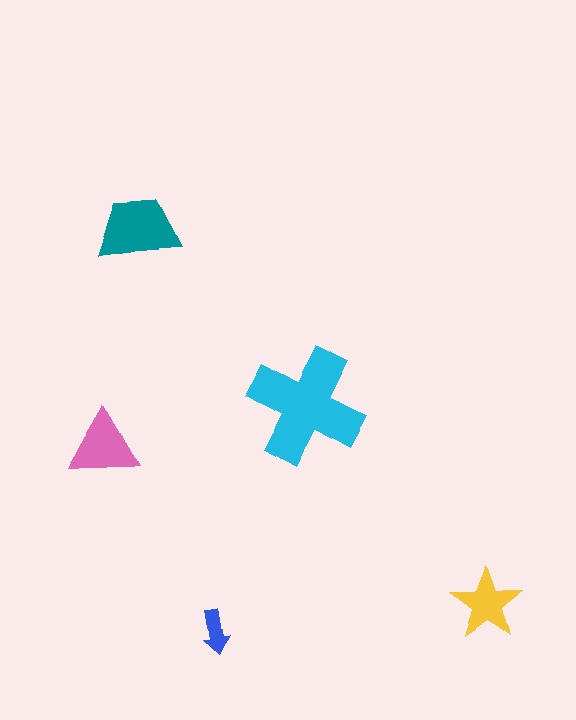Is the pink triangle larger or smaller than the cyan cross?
Smaller.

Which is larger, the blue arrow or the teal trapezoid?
The teal trapezoid.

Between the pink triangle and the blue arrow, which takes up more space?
The pink triangle.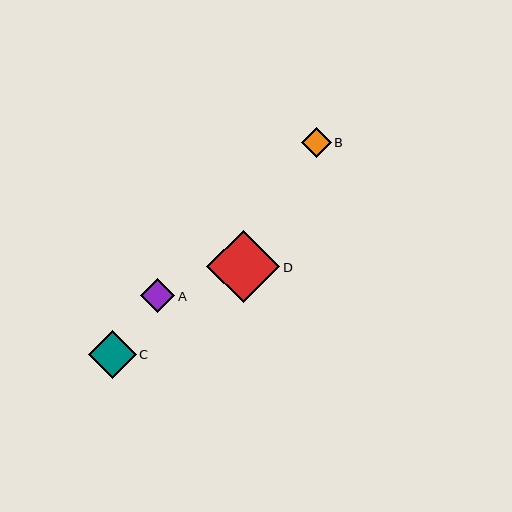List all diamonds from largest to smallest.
From largest to smallest: D, C, A, B.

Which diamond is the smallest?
Diamond B is the smallest with a size of approximately 30 pixels.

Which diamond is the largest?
Diamond D is the largest with a size of approximately 73 pixels.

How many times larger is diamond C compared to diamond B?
Diamond C is approximately 1.6 times the size of diamond B.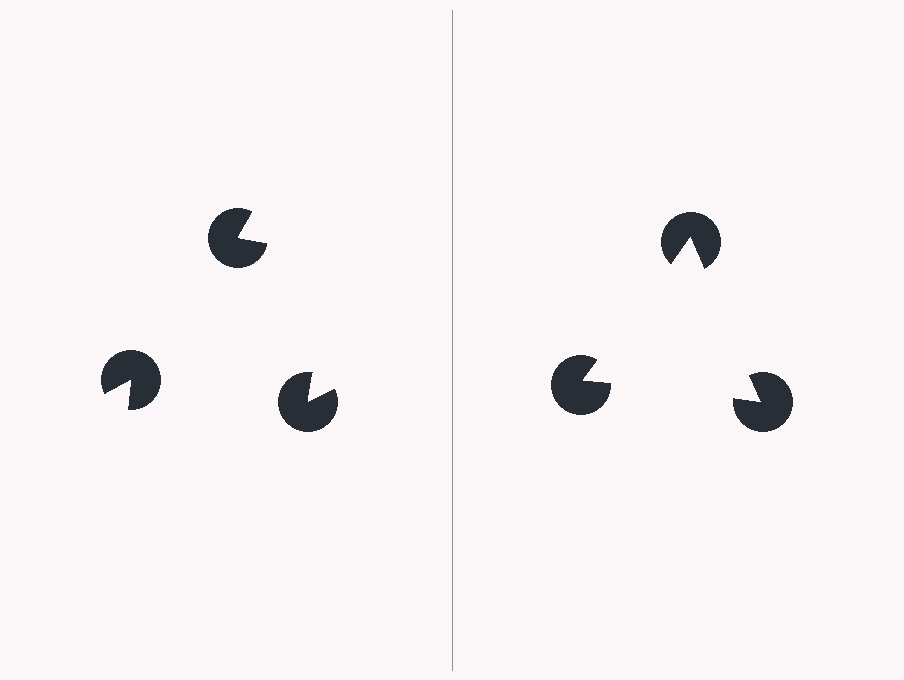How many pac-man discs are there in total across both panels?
6 — 3 on each side.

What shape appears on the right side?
An illusory triangle.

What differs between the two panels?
The pac-man discs are positioned identically on both sides; only the wedge orientations differ. On the right they align to a triangle; on the left they are misaligned.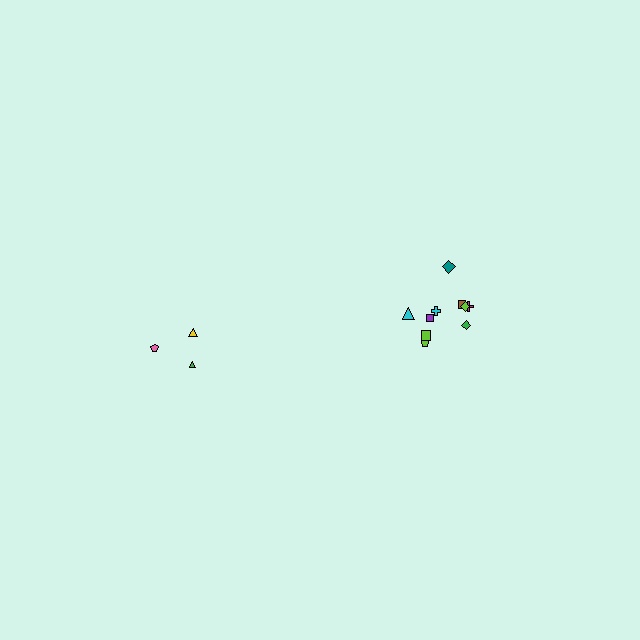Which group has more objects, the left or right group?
The right group.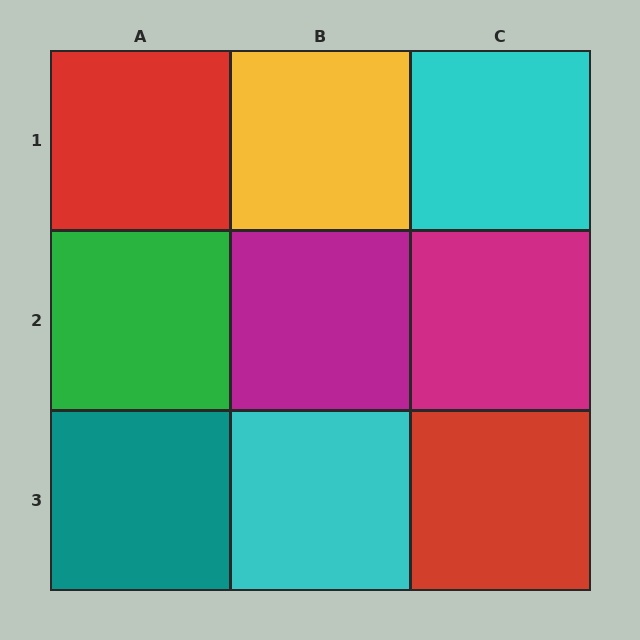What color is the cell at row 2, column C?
Magenta.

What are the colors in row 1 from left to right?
Red, yellow, cyan.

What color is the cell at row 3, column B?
Cyan.